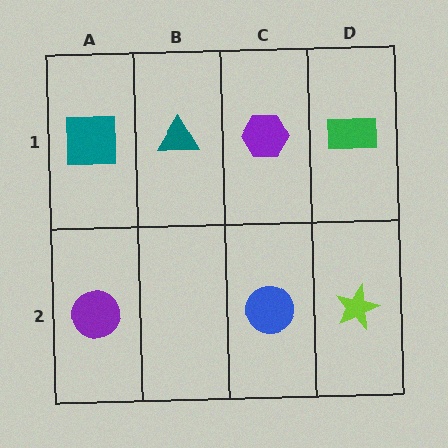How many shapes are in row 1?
4 shapes.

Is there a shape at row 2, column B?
No, that cell is empty.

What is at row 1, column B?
A teal triangle.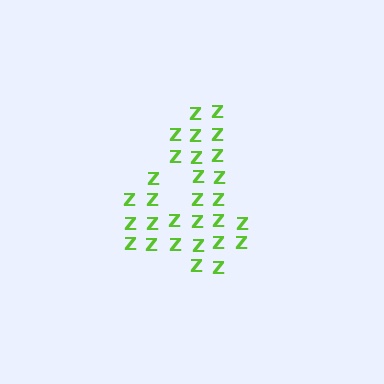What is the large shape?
The large shape is the digit 4.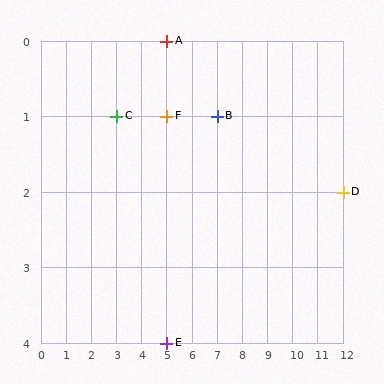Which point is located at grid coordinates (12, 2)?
Point D is at (12, 2).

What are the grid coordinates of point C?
Point C is at grid coordinates (3, 1).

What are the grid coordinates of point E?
Point E is at grid coordinates (5, 4).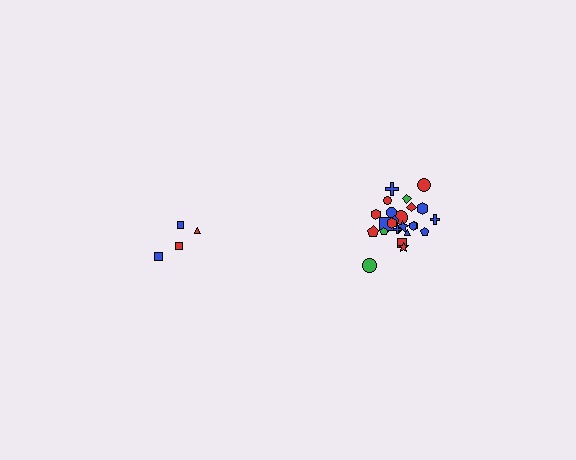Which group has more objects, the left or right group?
The right group.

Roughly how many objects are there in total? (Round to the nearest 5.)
Roughly 30 objects in total.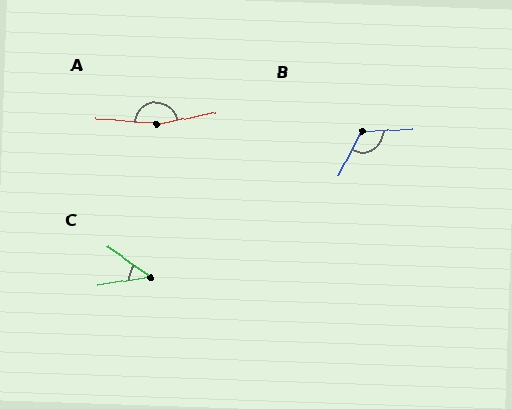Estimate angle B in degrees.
Approximately 121 degrees.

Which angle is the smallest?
C, at approximately 45 degrees.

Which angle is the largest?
A, at approximately 165 degrees.